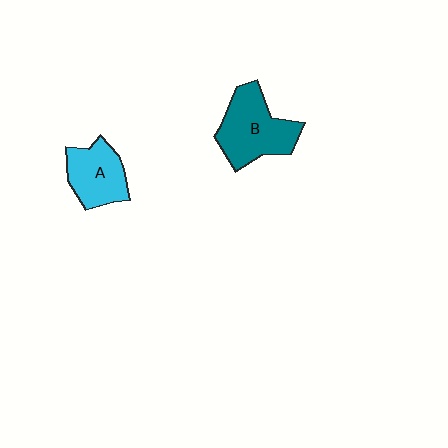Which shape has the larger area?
Shape B (teal).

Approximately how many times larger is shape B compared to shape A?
Approximately 1.3 times.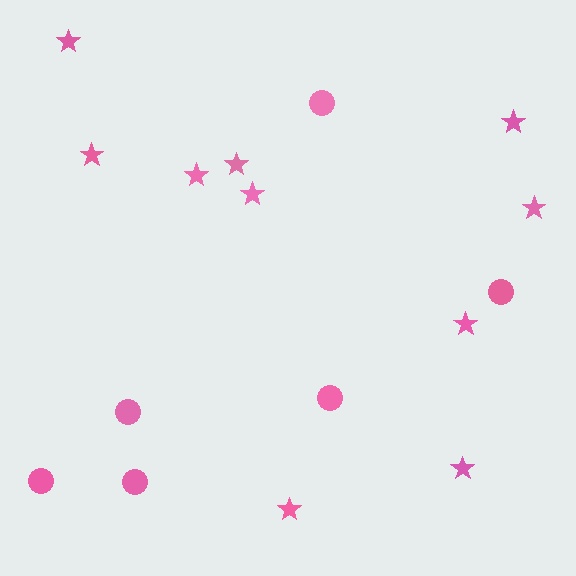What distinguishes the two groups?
There are 2 groups: one group of circles (6) and one group of stars (10).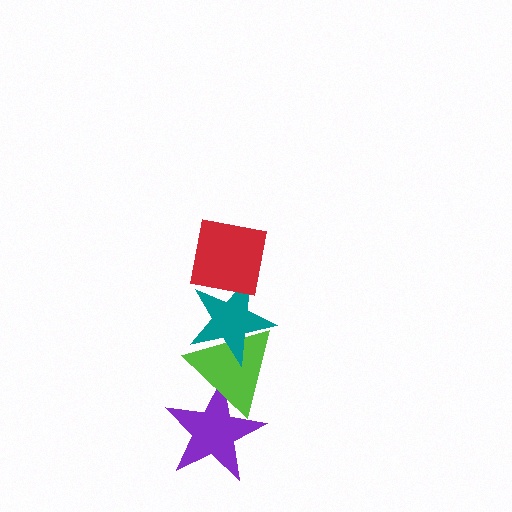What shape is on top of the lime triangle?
The teal star is on top of the lime triangle.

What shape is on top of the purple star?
The lime triangle is on top of the purple star.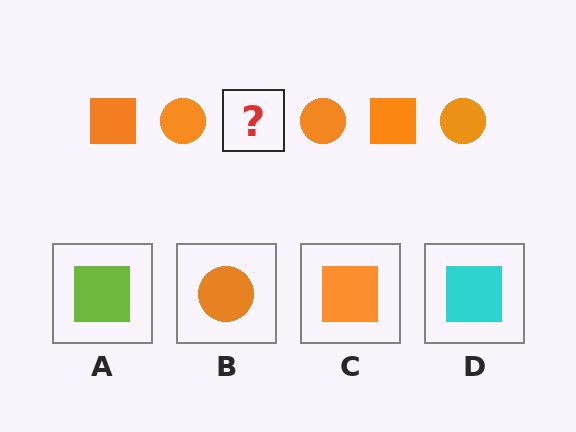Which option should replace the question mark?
Option C.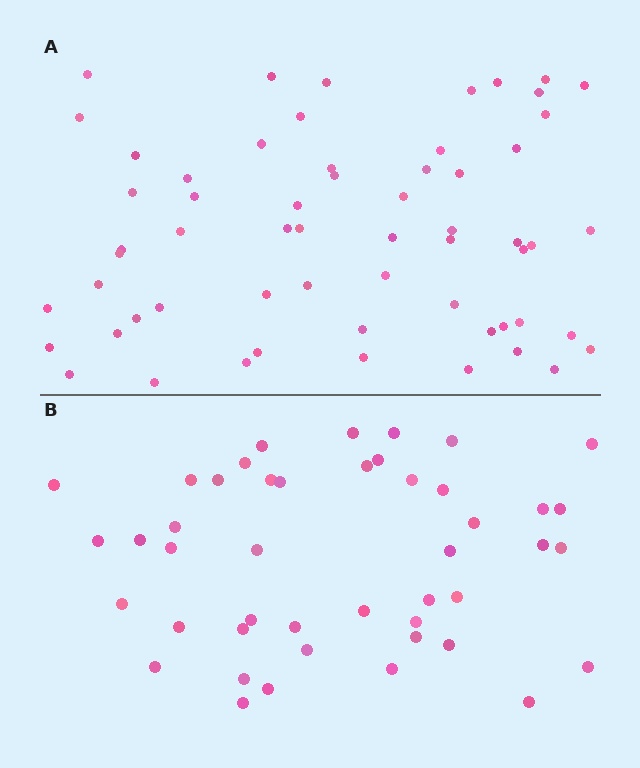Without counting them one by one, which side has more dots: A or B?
Region A (the top region) has more dots.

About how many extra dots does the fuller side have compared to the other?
Region A has approximately 15 more dots than region B.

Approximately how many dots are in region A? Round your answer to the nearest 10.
About 60 dots.